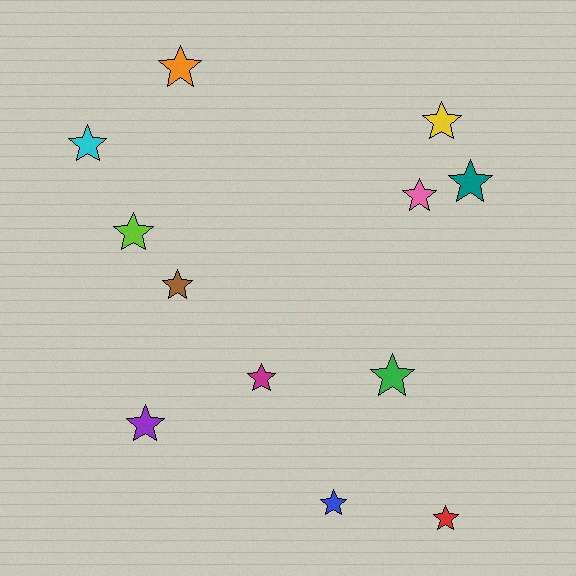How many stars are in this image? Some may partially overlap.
There are 12 stars.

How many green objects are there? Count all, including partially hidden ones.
There is 1 green object.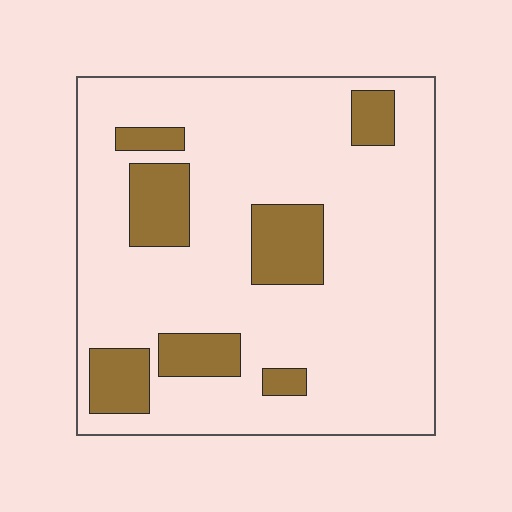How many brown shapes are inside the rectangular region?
7.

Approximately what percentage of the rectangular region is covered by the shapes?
Approximately 20%.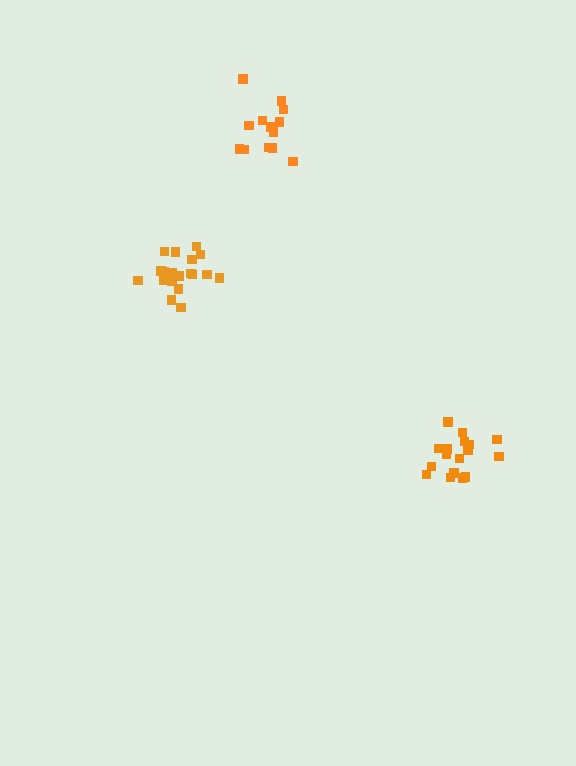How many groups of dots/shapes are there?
There are 3 groups.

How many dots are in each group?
Group 1: 19 dots, Group 2: 17 dots, Group 3: 13 dots (49 total).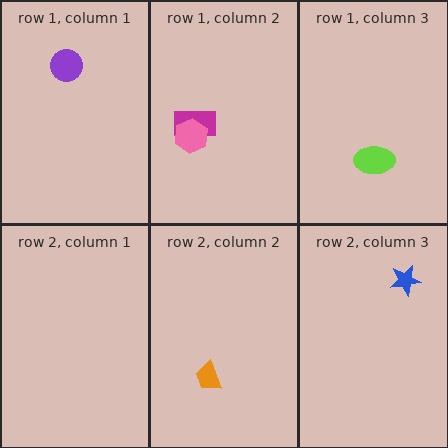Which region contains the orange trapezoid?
The row 2, column 2 region.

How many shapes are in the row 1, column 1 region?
1.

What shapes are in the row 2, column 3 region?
The blue star.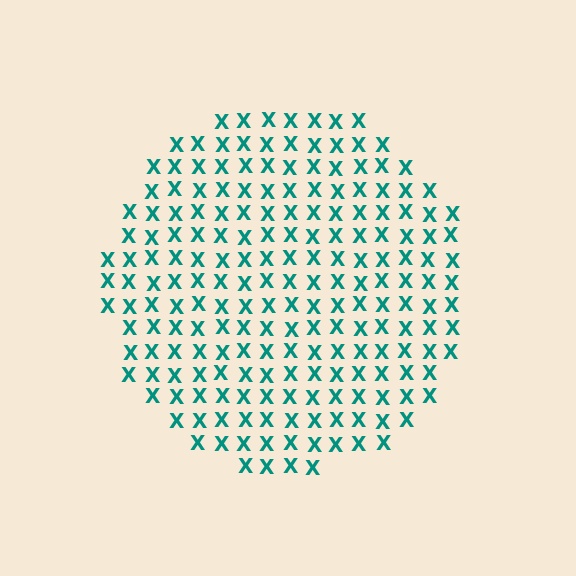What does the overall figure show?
The overall figure shows a circle.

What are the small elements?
The small elements are letter X's.